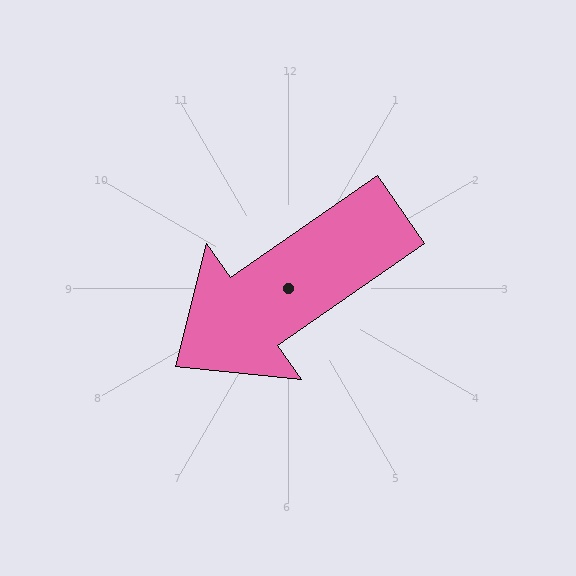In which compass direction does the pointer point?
Southwest.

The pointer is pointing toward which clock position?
Roughly 8 o'clock.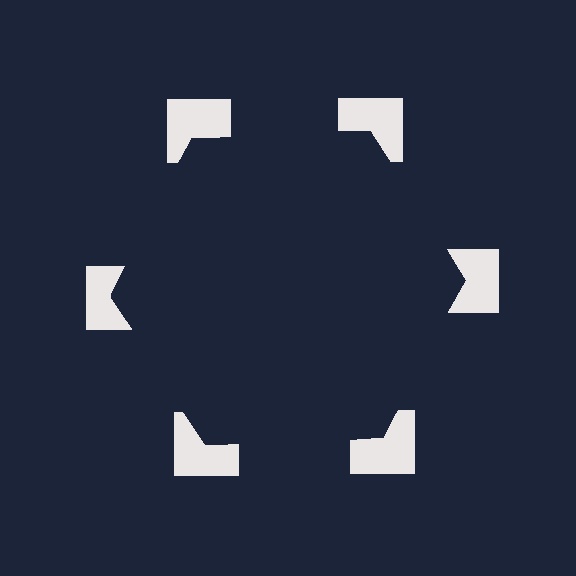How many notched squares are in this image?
There are 6 — one at each vertex of the illusory hexagon.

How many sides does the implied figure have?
6 sides.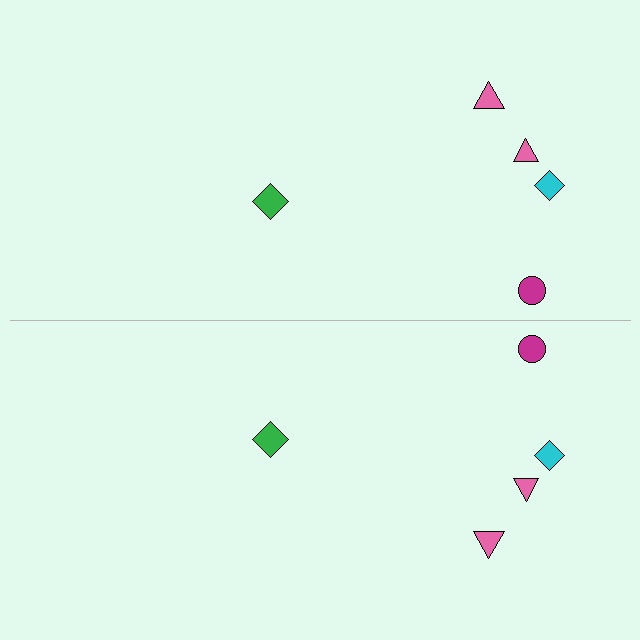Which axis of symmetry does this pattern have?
The pattern has a horizontal axis of symmetry running through the center of the image.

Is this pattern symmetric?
Yes, this pattern has bilateral (reflection) symmetry.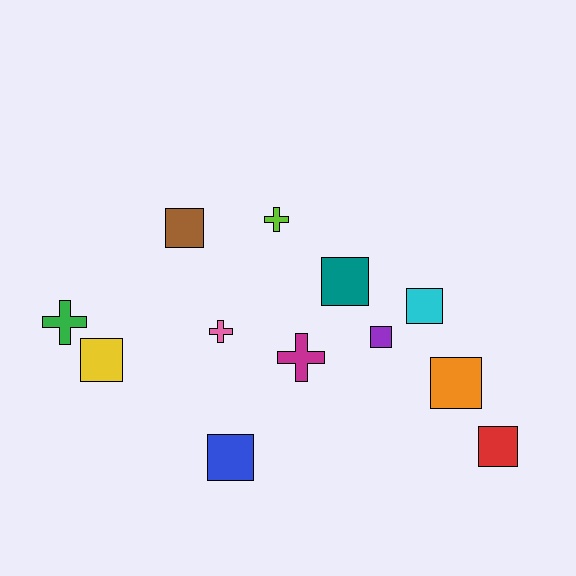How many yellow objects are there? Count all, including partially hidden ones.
There is 1 yellow object.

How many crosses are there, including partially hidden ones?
There are 4 crosses.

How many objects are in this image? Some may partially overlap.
There are 12 objects.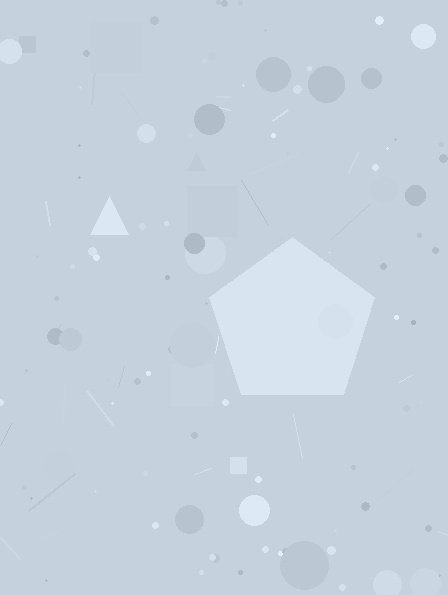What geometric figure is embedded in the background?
A pentagon is embedded in the background.